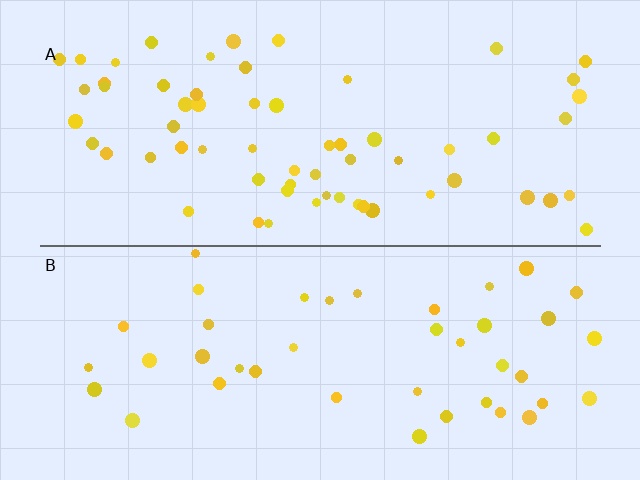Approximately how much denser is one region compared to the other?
Approximately 1.5× — region A over region B.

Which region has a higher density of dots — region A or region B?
A (the top).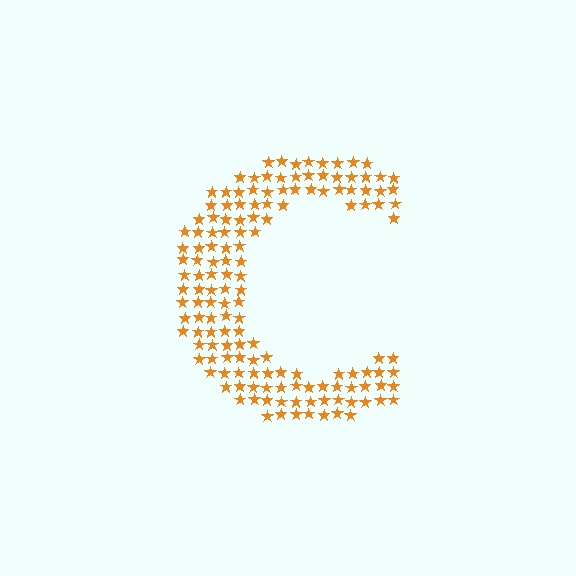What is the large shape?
The large shape is the letter C.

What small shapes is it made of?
It is made of small stars.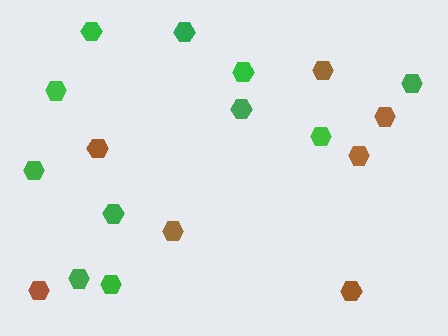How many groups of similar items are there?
There are 2 groups: one group of green hexagons (11) and one group of brown hexagons (7).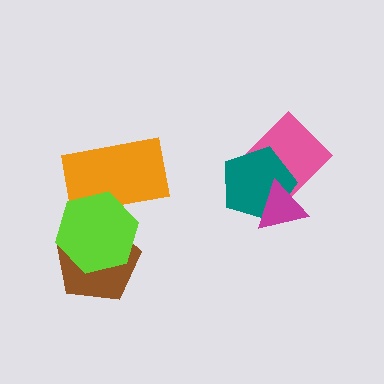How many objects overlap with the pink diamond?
2 objects overlap with the pink diamond.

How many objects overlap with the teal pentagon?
2 objects overlap with the teal pentagon.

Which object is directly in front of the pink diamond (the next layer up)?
The teal pentagon is directly in front of the pink diamond.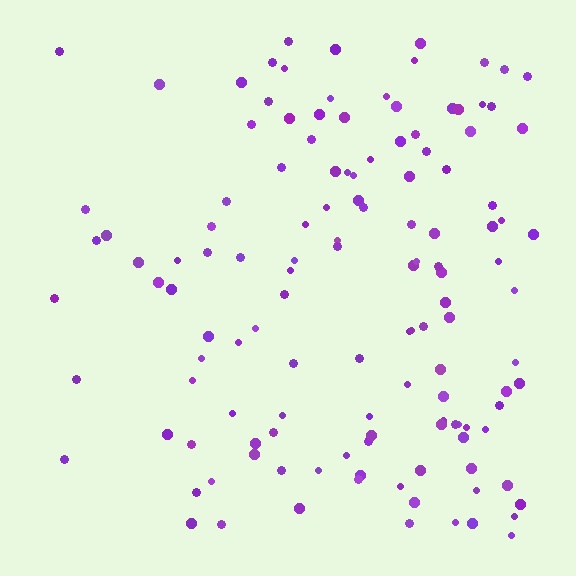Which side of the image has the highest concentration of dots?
The right.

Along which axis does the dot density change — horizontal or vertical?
Horizontal.